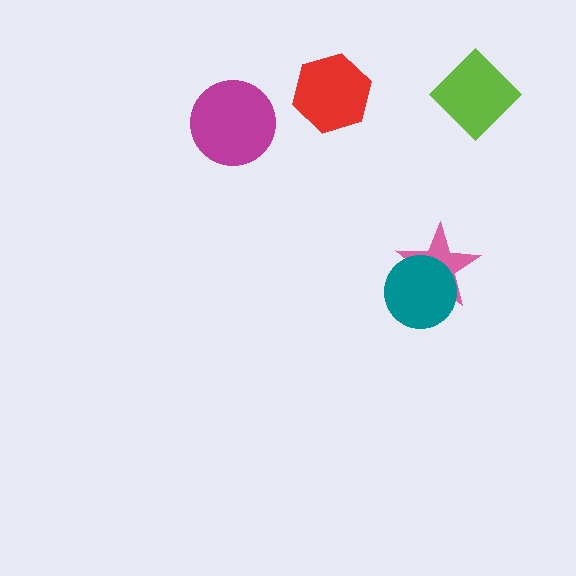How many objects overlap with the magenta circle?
0 objects overlap with the magenta circle.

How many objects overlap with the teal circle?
1 object overlaps with the teal circle.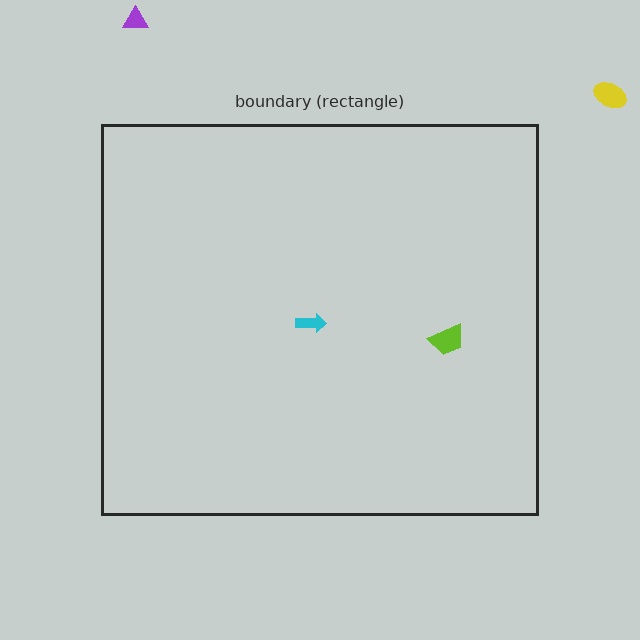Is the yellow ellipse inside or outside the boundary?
Outside.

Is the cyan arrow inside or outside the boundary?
Inside.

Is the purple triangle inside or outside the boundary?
Outside.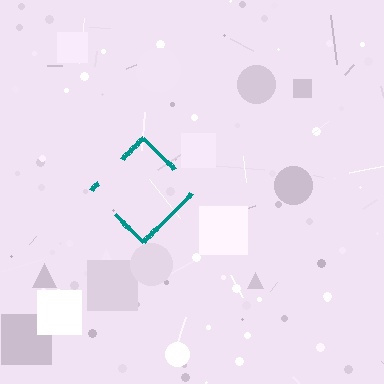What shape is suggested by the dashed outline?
The dashed outline suggests a diamond.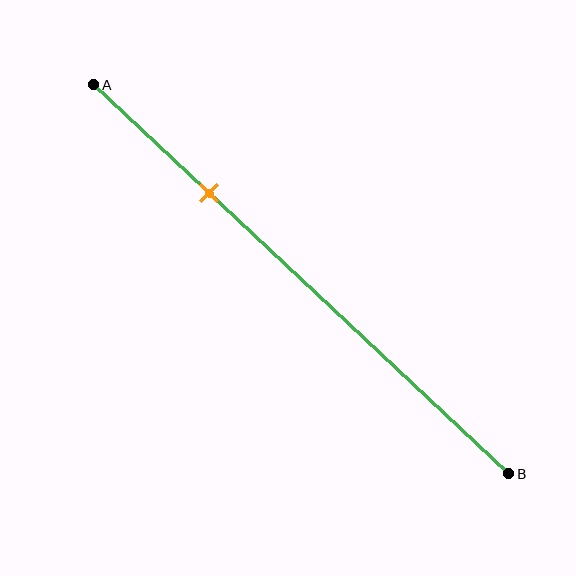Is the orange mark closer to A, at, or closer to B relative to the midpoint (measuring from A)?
The orange mark is closer to point A than the midpoint of segment AB.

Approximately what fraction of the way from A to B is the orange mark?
The orange mark is approximately 30% of the way from A to B.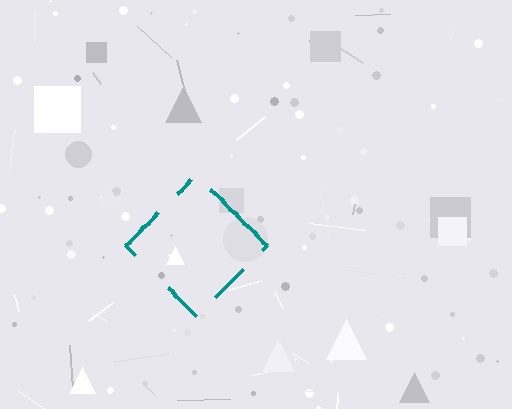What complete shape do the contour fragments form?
The contour fragments form a diamond.